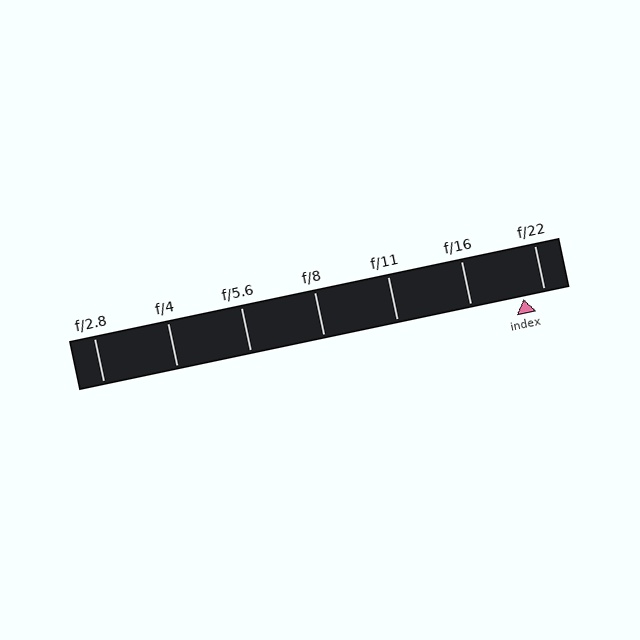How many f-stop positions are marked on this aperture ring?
There are 7 f-stop positions marked.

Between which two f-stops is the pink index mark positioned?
The index mark is between f/16 and f/22.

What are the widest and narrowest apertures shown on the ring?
The widest aperture shown is f/2.8 and the narrowest is f/22.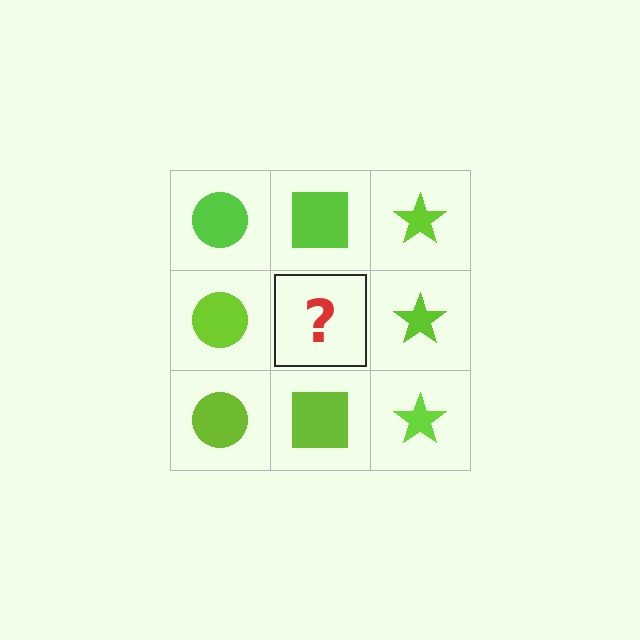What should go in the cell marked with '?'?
The missing cell should contain a lime square.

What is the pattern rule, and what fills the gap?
The rule is that each column has a consistent shape. The gap should be filled with a lime square.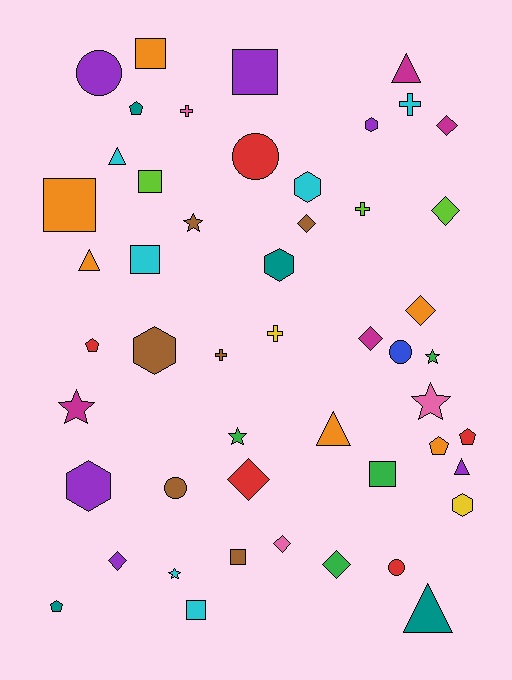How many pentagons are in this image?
There are 5 pentagons.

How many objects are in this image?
There are 50 objects.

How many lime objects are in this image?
There are 3 lime objects.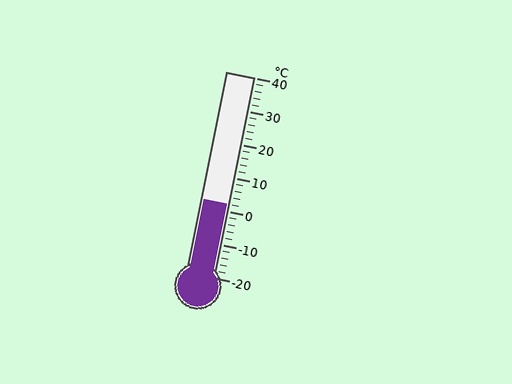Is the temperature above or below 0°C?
The temperature is above 0°C.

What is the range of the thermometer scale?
The thermometer scale ranges from -20°C to 40°C.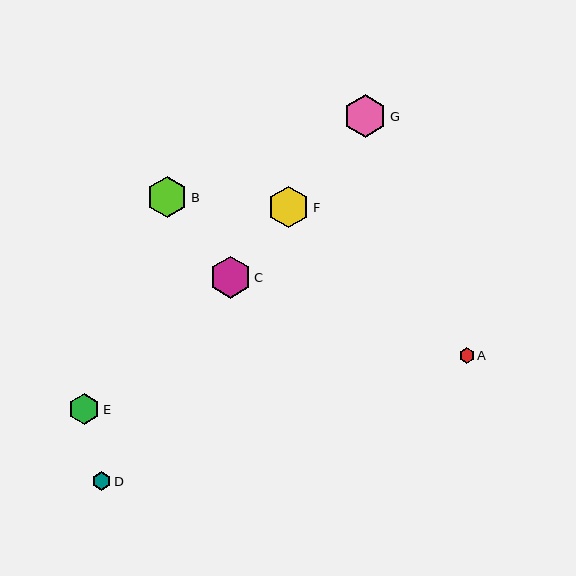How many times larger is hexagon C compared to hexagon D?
Hexagon C is approximately 2.2 times the size of hexagon D.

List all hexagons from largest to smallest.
From largest to smallest: G, C, F, B, E, D, A.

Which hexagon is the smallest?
Hexagon A is the smallest with a size of approximately 15 pixels.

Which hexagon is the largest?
Hexagon G is the largest with a size of approximately 43 pixels.